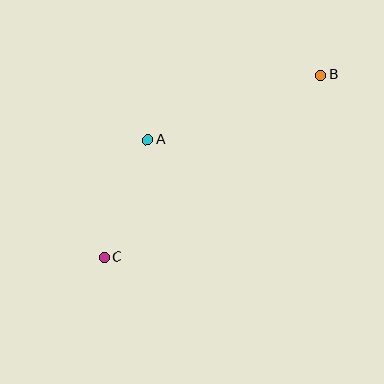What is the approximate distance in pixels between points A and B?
The distance between A and B is approximately 185 pixels.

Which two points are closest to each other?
Points A and C are closest to each other.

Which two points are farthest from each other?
Points B and C are farthest from each other.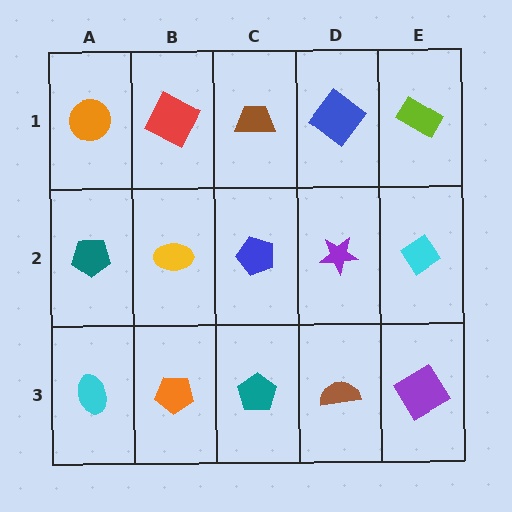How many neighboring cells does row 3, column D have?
3.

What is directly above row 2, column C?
A brown trapezoid.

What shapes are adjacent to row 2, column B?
A red square (row 1, column B), an orange pentagon (row 3, column B), a teal pentagon (row 2, column A), a blue pentagon (row 2, column C).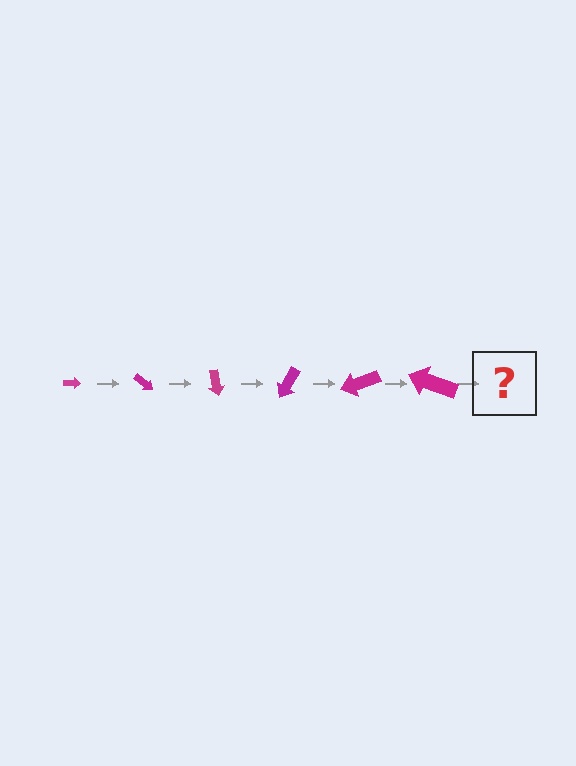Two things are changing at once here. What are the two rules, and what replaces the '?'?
The two rules are that the arrow grows larger each step and it rotates 40 degrees each step. The '?' should be an arrow, larger than the previous one and rotated 240 degrees from the start.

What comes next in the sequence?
The next element should be an arrow, larger than the previous one and rotated 240 degrees from the start.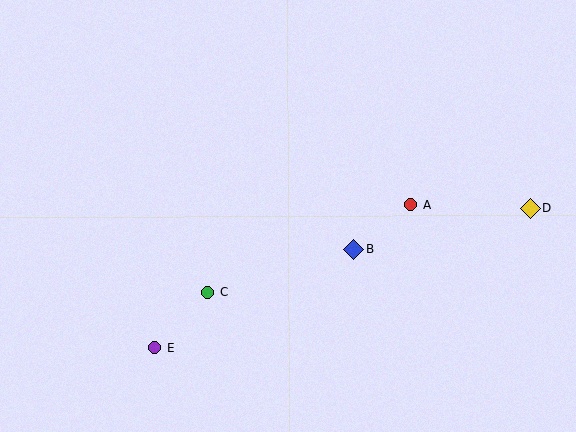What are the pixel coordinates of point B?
Point B is at (354, 249).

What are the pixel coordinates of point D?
Point D is at (530, 208).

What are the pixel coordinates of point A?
Point A is at (411, 205).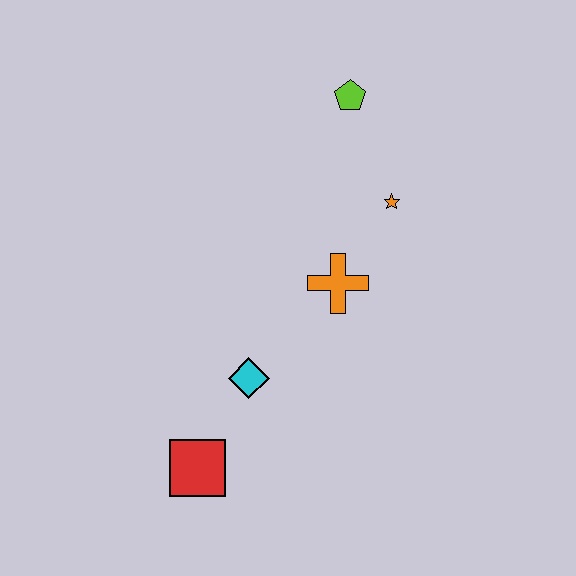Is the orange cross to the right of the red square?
Yes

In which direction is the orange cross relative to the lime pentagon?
The orange cross is below the lime pentagon.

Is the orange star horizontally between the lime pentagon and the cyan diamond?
No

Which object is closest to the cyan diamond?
The red square is closest to the cyan diamond.